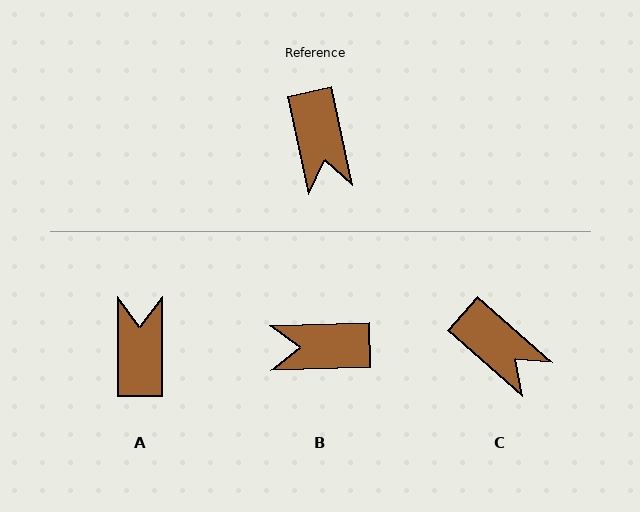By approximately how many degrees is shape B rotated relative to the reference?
Approximately 101 degrees clockwise.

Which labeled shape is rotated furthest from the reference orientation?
A, about 168 degrees away.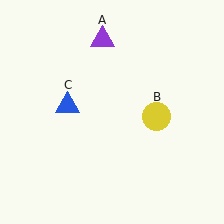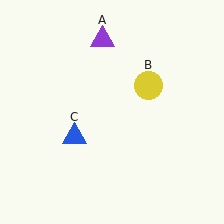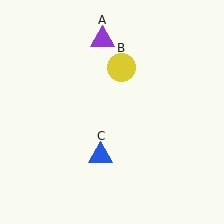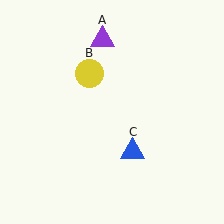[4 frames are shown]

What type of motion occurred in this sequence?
The yellow circle (object B), blue triangle (object C) rotated counterclockwise around the center of the scene.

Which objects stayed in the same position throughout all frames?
Purple triangle (object A) remained stationary.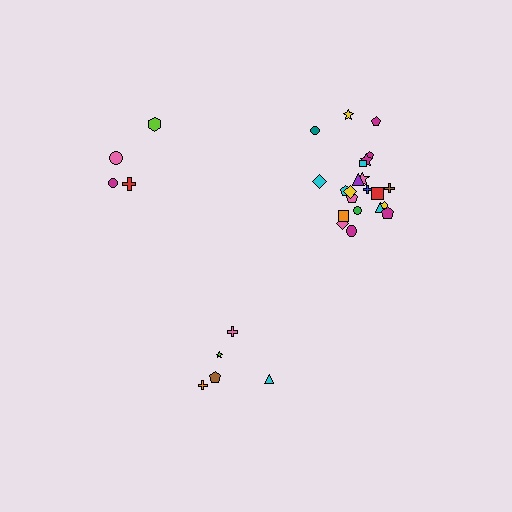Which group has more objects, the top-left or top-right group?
The top-right group.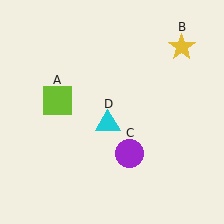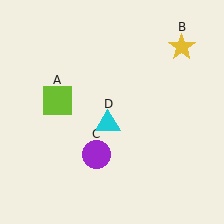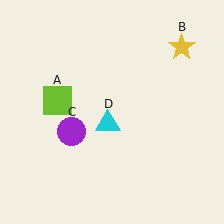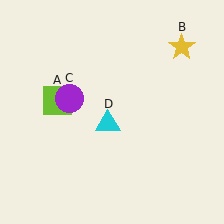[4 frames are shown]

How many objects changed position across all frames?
1 object changed position: purple circle (object C).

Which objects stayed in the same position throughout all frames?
Lime square (object A) and yellow star (object B) and cyan triangle (object D) remained stationary.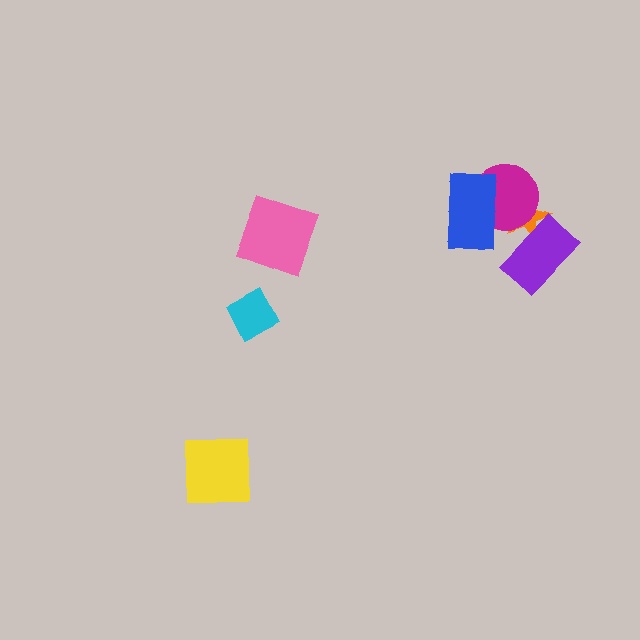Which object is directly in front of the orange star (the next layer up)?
The magenta circle is directly in front of the orange star.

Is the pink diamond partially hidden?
No, no other shape covers it.